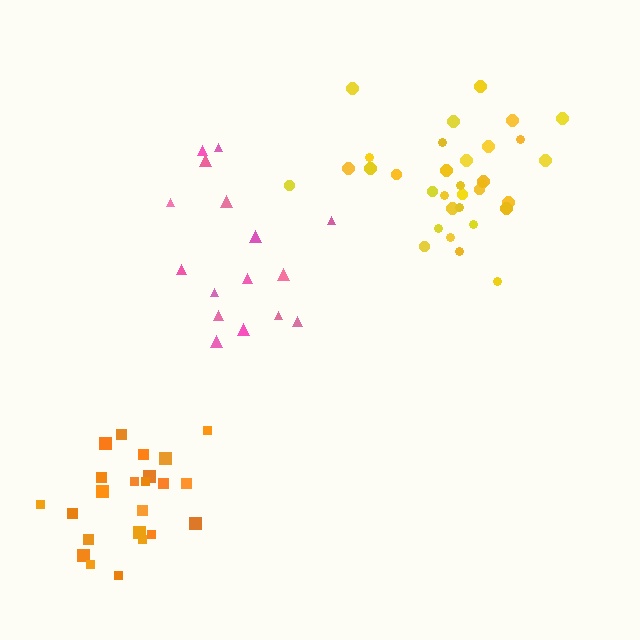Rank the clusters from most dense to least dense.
yellow, orange, pink.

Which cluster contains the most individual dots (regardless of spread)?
Yellow (33).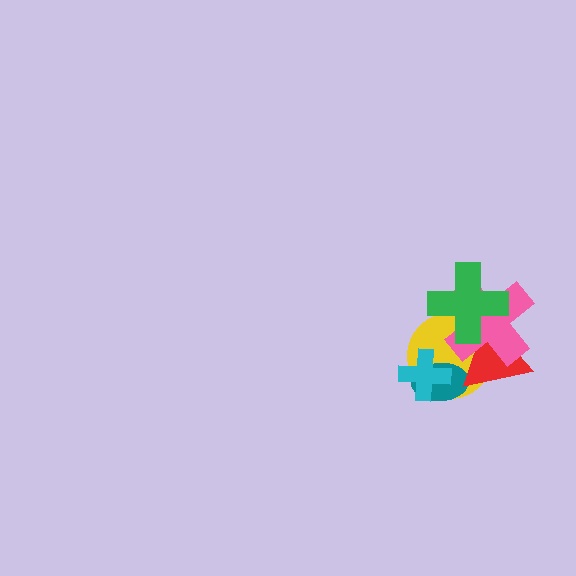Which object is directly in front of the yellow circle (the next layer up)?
The teal ellipse is directly in front of the yellow circle.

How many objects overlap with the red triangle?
4 objects overlap with the red triangle.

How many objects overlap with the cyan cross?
2 objects overlap with the cyan cross.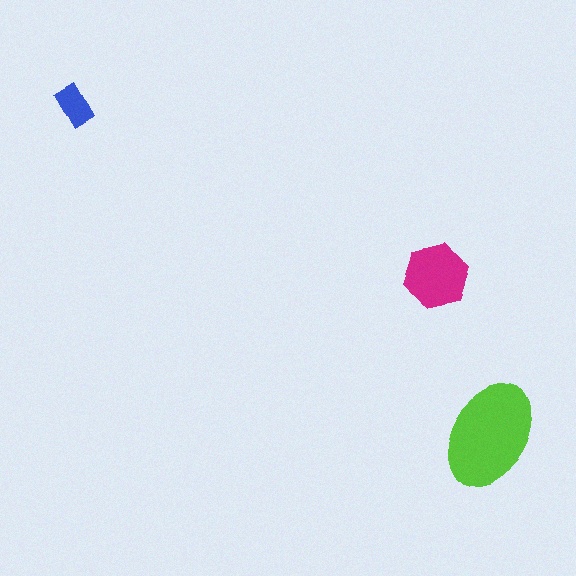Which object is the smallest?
The blue rectangle.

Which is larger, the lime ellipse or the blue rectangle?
The lime ellipse.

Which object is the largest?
The lime ellipse.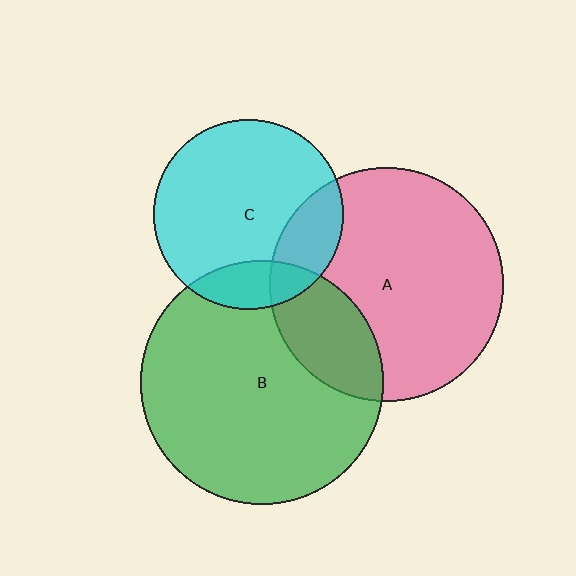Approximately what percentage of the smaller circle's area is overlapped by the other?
Approximately 15%.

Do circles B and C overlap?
Yes.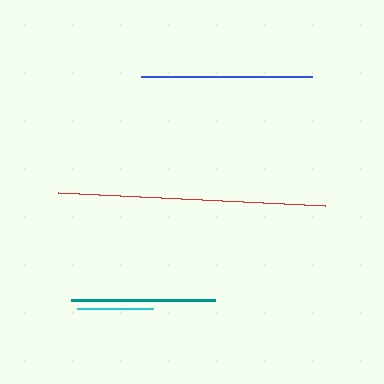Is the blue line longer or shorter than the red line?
The red line is longer than the blue line.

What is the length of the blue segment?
The blue segment is approximately 172 pixels long.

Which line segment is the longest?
The red line is the longest at approximately 268 pixels.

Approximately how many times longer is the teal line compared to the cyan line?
The teal line is approximately 1.9 times the length of the cyan line.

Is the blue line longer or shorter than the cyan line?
The blue line is longer than the cyan line.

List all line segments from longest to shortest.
From longest to shortest: red, blue, teal, cyan.